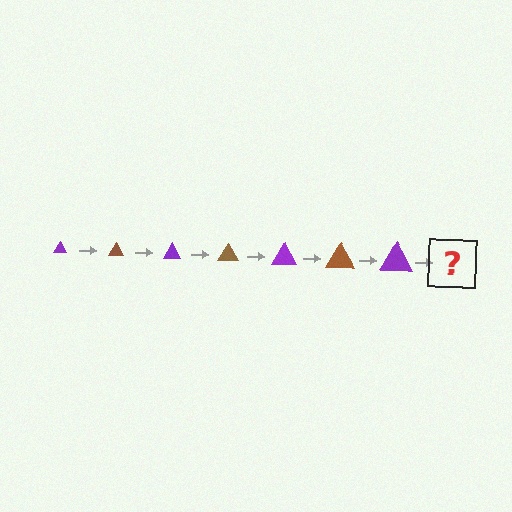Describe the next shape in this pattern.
It should be a brown triangle, larger than the previous one.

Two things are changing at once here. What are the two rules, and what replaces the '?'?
The two rules are that the triangle grows larger each step and the color cycles through purple and brown. The '?' should be a brown triangle, larger than the previous one.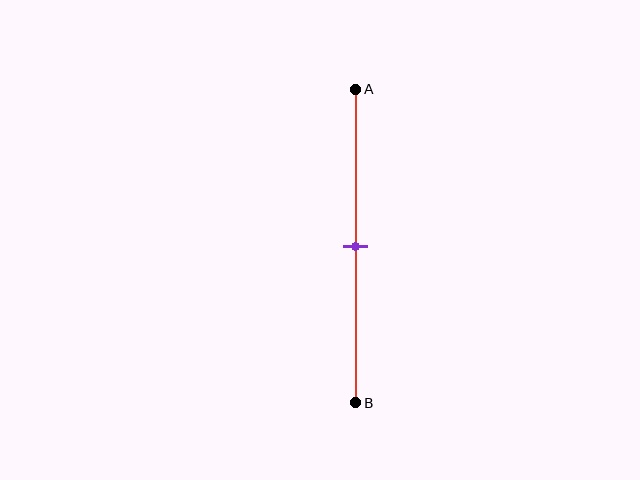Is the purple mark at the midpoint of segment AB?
Yes, the mark is approximately at the midpoint.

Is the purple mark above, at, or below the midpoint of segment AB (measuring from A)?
The purple mark is approximately at the midpoint of segment AB.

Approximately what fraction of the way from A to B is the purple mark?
The purple mark is approximately 50% of the way from A to B.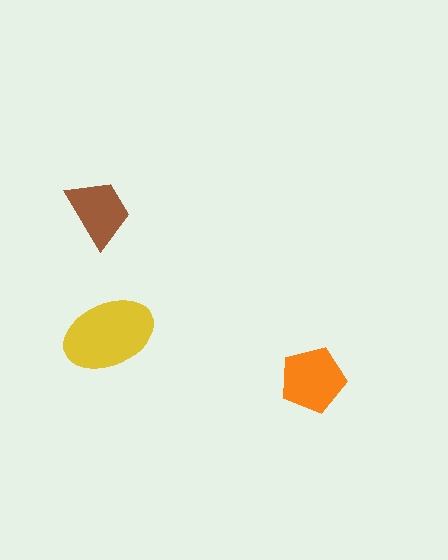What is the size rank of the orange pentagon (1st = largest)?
2nd.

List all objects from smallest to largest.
The brown trapezoid, the orange pentagon, the yellow ellipse.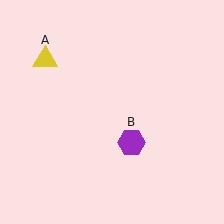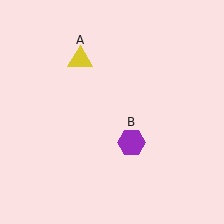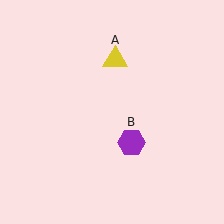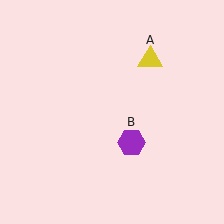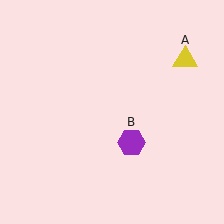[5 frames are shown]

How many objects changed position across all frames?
1 object changed position: yellow triangle (object A).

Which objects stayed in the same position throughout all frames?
Purple hexagon (object B) remained stationary.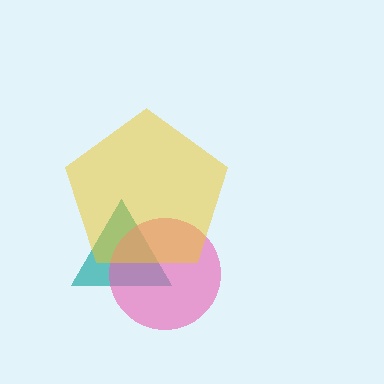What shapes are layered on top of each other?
The layered shapes are: a teal triangle, a pink circle, a yellow pentagon.